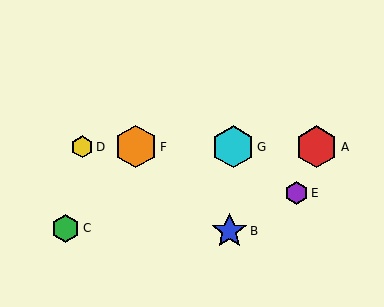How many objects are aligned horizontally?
4 objects (A, D, F, G) are aligned horizontally.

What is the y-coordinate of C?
Object C is at y≈228.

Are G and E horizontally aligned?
No, G is at y≈147 and E is at y≈193.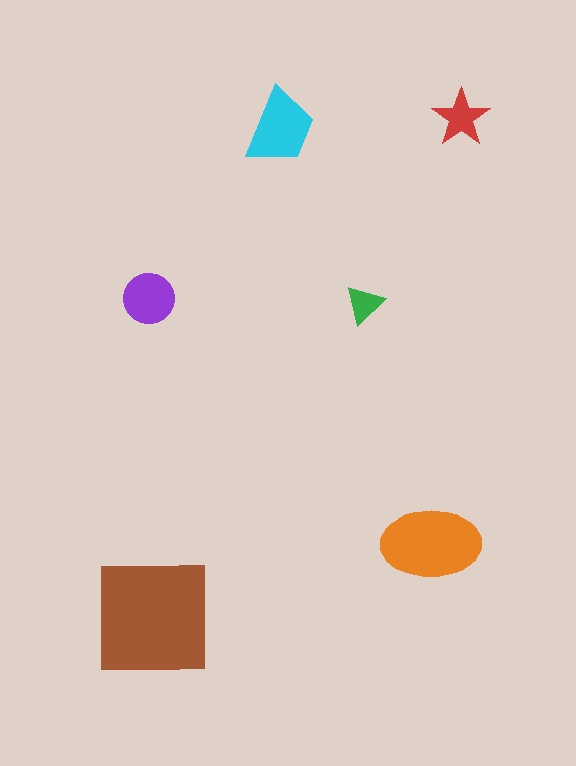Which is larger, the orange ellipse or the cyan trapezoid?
The orange ellipse.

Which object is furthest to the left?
The purple circle is leftmost.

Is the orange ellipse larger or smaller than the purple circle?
Larger.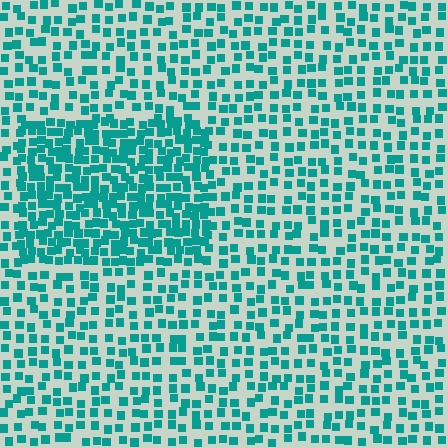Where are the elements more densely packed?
The elements are more densely packed inside the rectangle boundary.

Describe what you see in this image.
The image contains small teal elements arranged at two different densities. A rectangle-shaped region is visible where the elements are more densely packed than the surrounding area.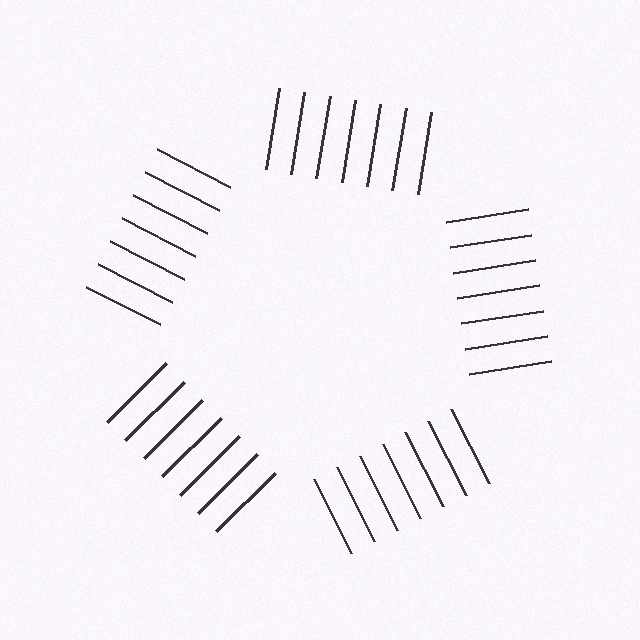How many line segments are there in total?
35 — 7 along each of the 5 edges.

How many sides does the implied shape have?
5 sides — the line-ends trace a pentagon.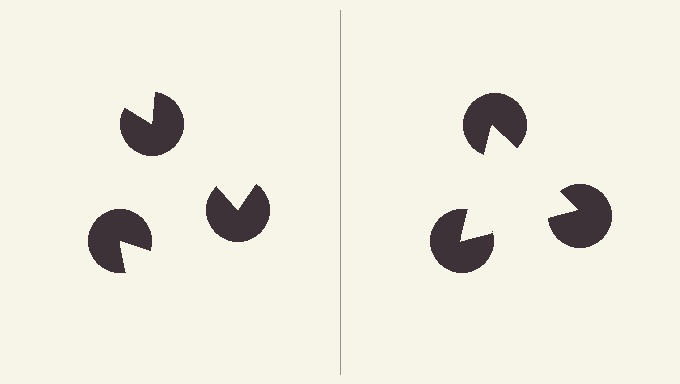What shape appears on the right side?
An illusory triangle.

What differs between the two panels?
The pac-man discs are positioned identically on both sides; only the wedge orientations differ. On the right they align to a triangle; on the left they are misaligned.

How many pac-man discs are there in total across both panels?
6 — 3 on each side.